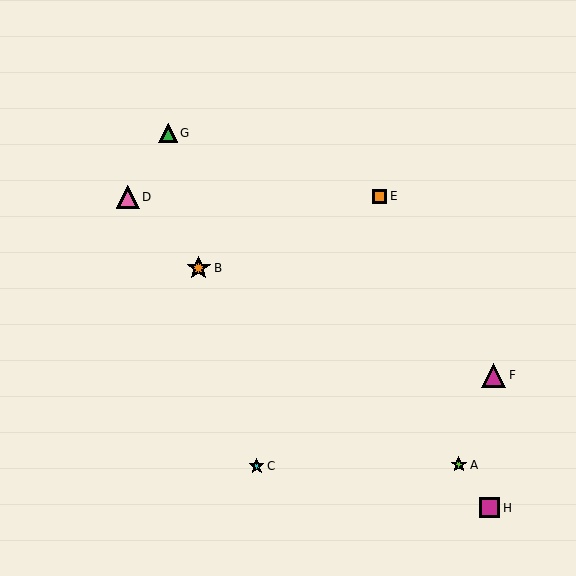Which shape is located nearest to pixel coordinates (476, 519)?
The magenta square (labeled H) at (490, 508) is nearest to that location.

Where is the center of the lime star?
The center of the lime star is at (459, 465).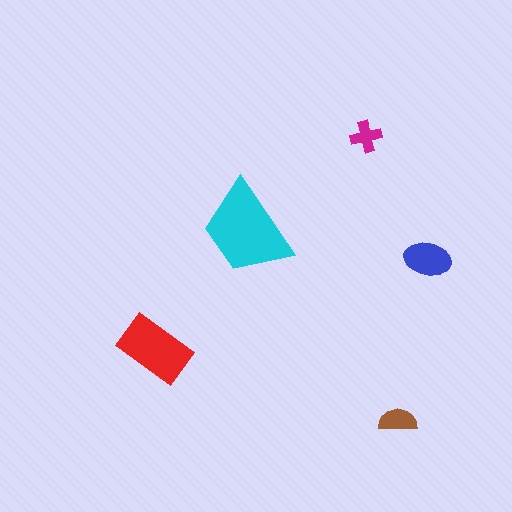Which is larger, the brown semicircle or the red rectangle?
The red rectangle.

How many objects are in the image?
There are 5 objects in the image.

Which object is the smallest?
The magenta cross.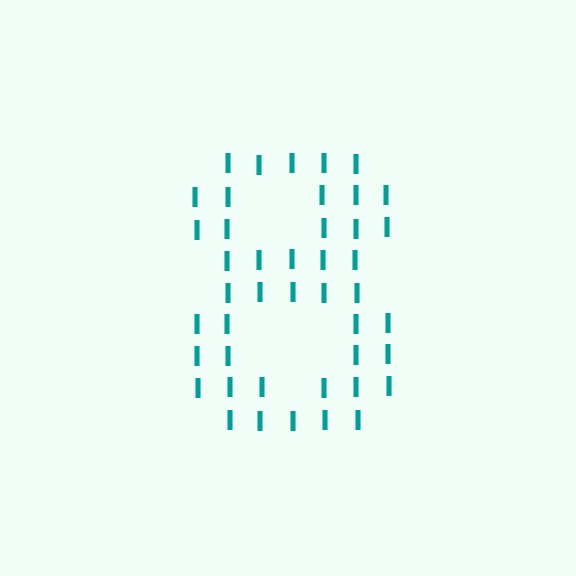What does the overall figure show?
The overall figure shows the digit 8.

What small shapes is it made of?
It is made of small letter I's.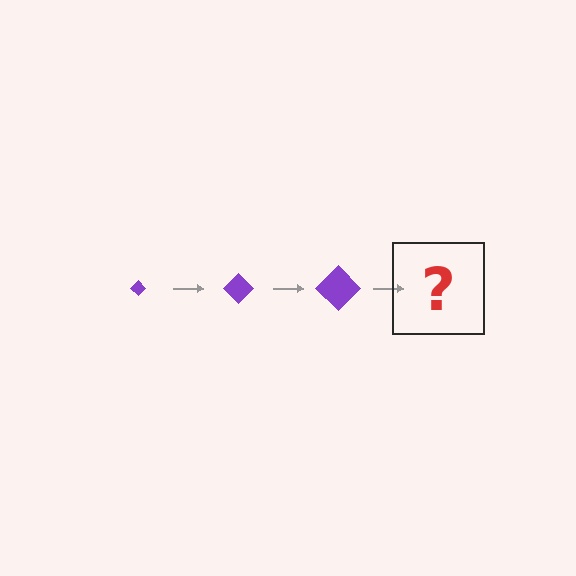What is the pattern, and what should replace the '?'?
The pattern is that the diamond gets progressively larger each step. The '?' should be a purple diamond, larger than the previous one.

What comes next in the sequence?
The next element should be a purple diamond, larger than the previous one.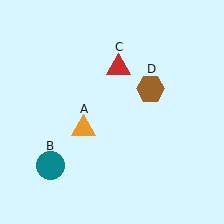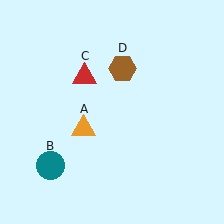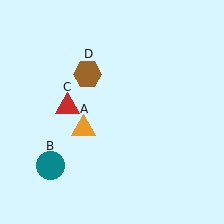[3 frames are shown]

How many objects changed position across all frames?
2 objects changed position: red triangle (object C), brown hexagon (object D).